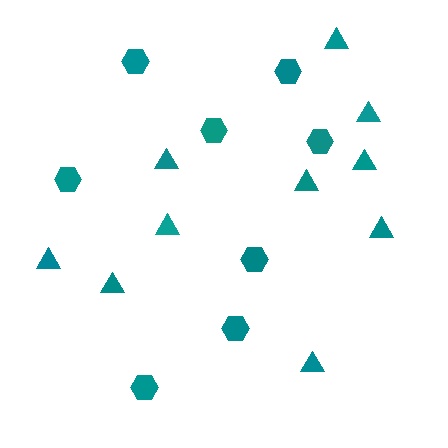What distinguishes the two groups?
There are 2 groups: one group of hexagons (8) and one group of triangles (10).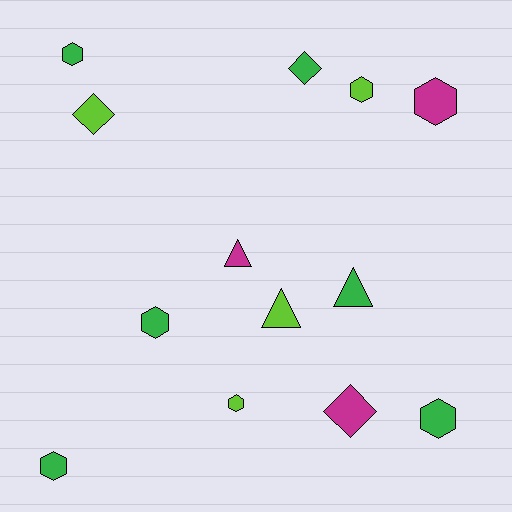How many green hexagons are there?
There are 4 green hexagons.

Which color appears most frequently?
Green, with 6 objects.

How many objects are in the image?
There are 13 objects.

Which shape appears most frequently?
Hexagon, with 7 objects.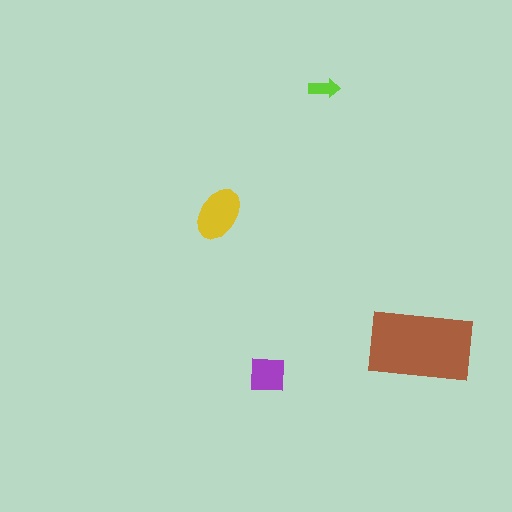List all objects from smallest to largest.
The lime arrow, the purple square, the yellow ellipse, the brown rectangle.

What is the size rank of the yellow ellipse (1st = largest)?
2nd.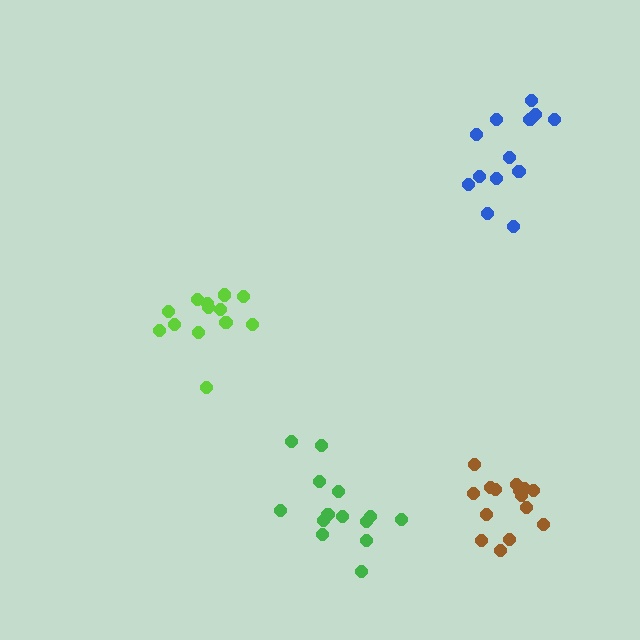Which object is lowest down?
The brown cluster is bottommost.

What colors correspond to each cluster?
The clusters are colored: green, lime, brown, blue.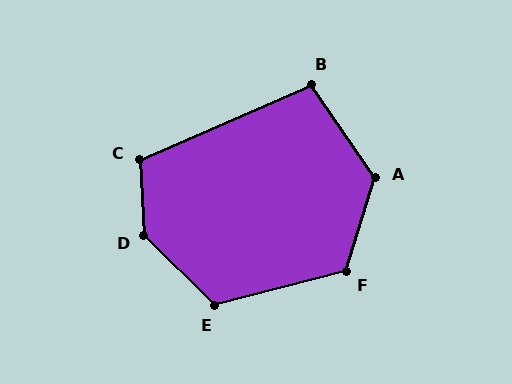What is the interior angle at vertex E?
Approximately 121 degrees (obtuse).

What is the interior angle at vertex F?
Approximately 122 degrees (obtuse).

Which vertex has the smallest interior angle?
B, at approximately 101 degrees.